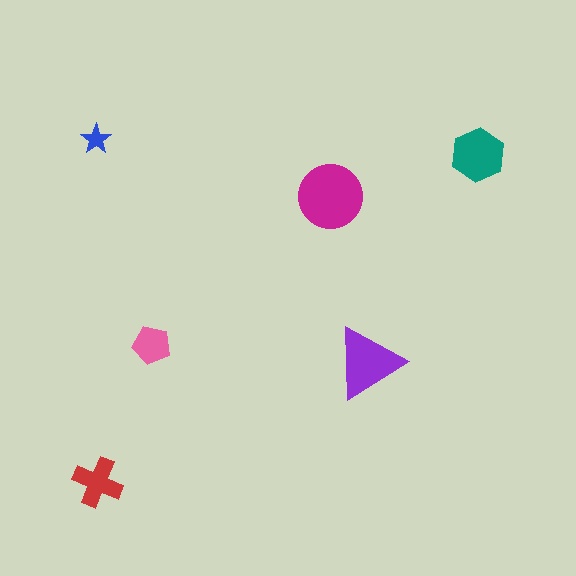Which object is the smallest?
The blue star.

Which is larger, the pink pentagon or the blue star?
The pink pentagon.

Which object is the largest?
The magenta circle.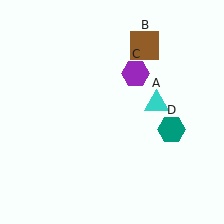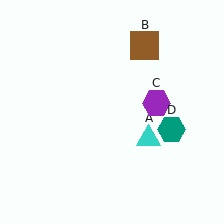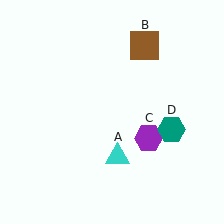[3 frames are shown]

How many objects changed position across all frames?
2 objects changed position: cyan triangle (object A), purple hexagon (object C).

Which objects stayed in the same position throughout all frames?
Brown square (object B) and teal hexagon (object D) remained stationary.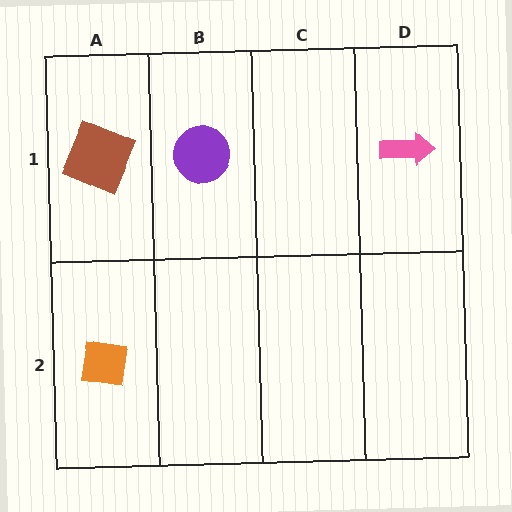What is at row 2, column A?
An orange square.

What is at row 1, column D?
A pink arrow.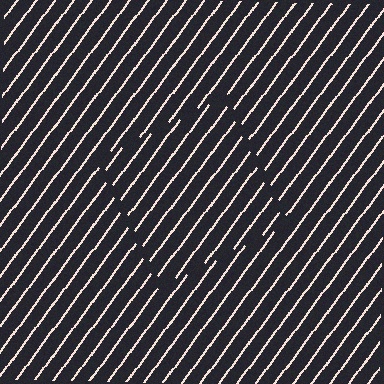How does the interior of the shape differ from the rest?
The interior of the shape contains the same grating, shifted by half a period — the contour is defined by the phase discontinuity where line-ends from the inner and outer gratings abut.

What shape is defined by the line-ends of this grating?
An illusory square. The interior of the shape contains the same grating, shifted by half a period — the contour is defined by the phase discontinuity where line-ends from the inner and outer gratings abut.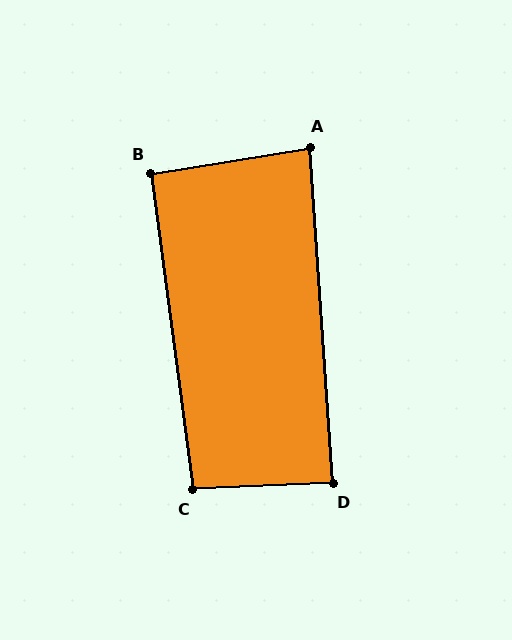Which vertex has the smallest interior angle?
A, at approximately 85 degrees.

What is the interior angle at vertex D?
Approximately 88 degrees (approximately right).